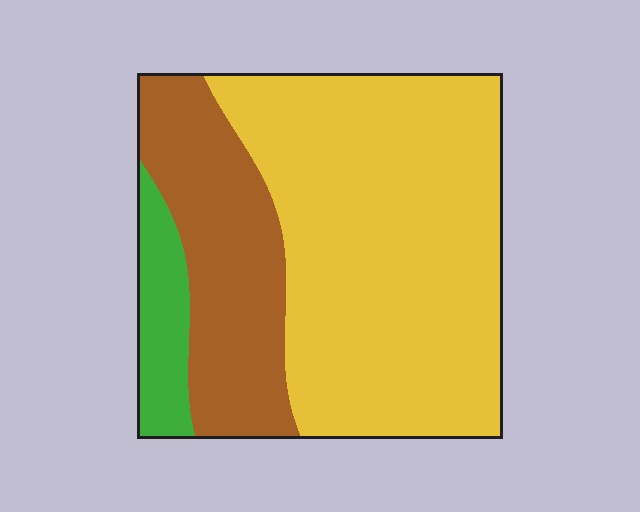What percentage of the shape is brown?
Brown covers 27% of the shape.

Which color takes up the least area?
Green, at roughly 10%.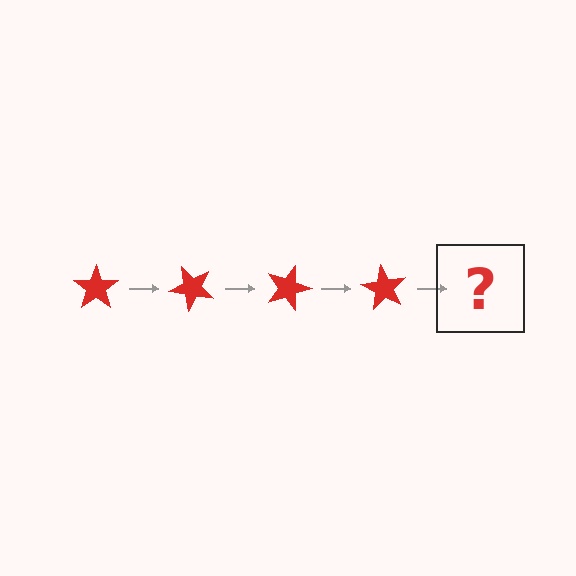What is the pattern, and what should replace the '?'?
The pattern is that the star rotates 45 degrees each step. The '?' should be a red star rotated 180 degrees.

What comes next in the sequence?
The next element should be a red star rotated 180 degrees.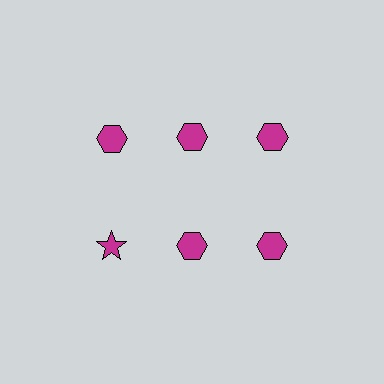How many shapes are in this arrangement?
There are 6 shapes arranged in a grid pattern.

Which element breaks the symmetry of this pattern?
The magenta star in the second row, leftmost column breaks the symmetry. All other shapes are magenta hexagons.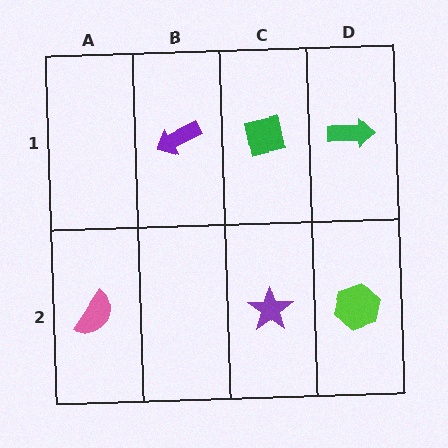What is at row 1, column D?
A green arrow.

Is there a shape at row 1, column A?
No, that cell is empty.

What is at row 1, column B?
A purple arrow.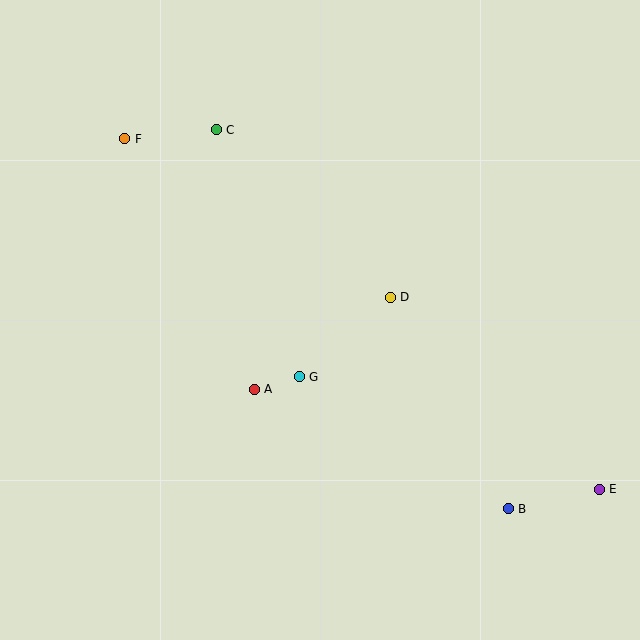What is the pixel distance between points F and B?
The distance between F and B is 533 pixels.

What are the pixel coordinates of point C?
Point C is at (216, 130).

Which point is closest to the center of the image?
Point G at (299, 377) is closest to the center.